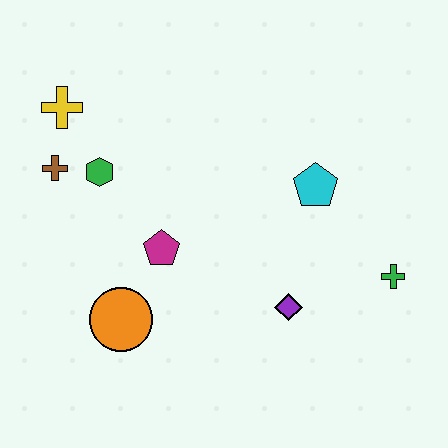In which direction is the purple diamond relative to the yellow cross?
The purple diamond is to the right of the yellow cross.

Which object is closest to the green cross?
The purple diamond is closest to the green cross.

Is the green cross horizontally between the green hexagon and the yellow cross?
No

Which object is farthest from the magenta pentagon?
The green cross is farthest from the magenta pentagon.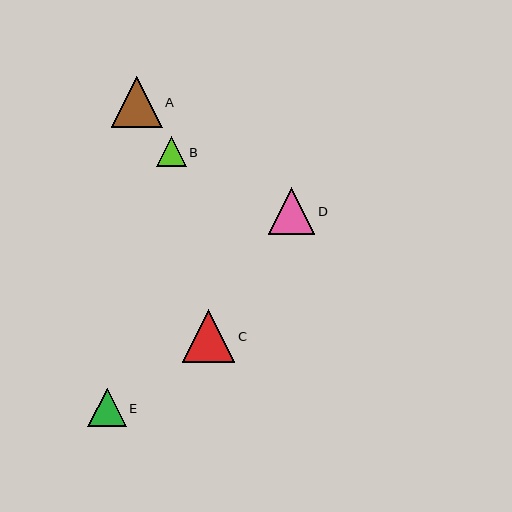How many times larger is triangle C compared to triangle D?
Triangle C is approximately 1.1 times the size of triangle D.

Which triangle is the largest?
Triangle C is the largest with a size of approximately 53 pixels.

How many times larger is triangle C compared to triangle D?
Triangle C is approximately 1.1 times the size of triangle D.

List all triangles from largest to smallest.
From largest to smallest: C, A, D, E, B.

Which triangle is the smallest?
Triangle B is the smallest with a size of approximately 29 pixels.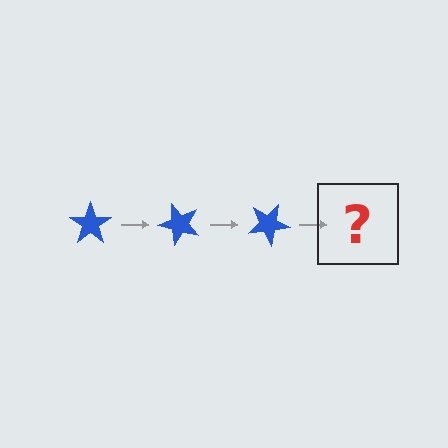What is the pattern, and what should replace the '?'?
The pattern is that the star rotates 50 degrees each step. The '?' should be a blue star rotated 150 degrees.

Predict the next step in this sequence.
The next step is a blue star rotated 150 degrees.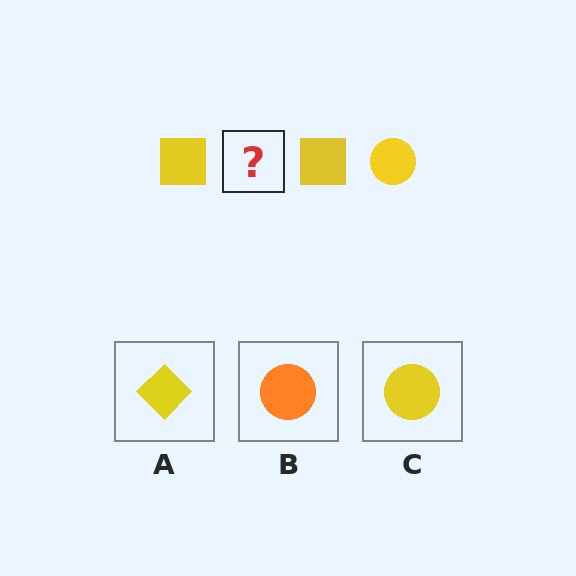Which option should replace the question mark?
Option C.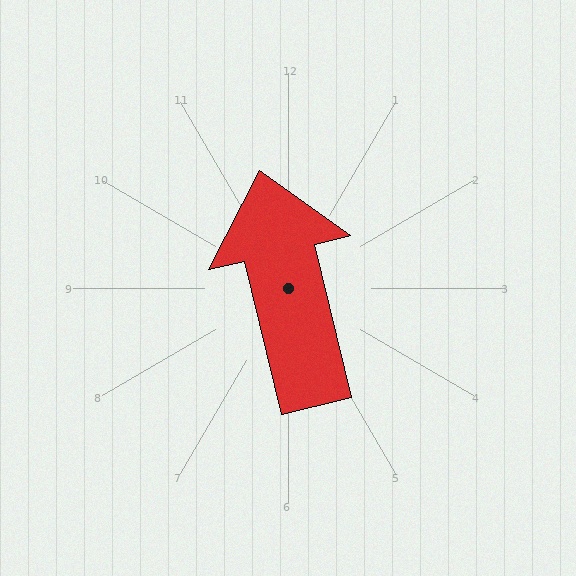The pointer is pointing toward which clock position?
Roughly 12 o'clock.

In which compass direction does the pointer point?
North.